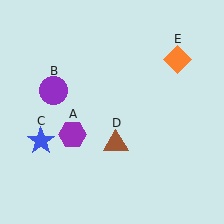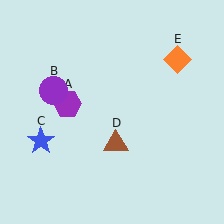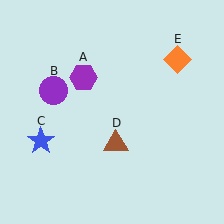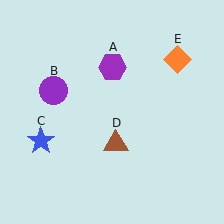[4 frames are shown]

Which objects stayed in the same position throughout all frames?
Purple circle (object B) and blue star (object C) and brown triangle (object D) and orange diamond (object E) remained stationary.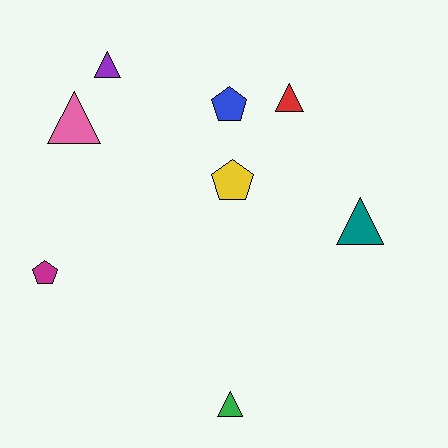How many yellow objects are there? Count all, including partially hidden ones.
There is 1 yellow object.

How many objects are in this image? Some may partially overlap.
There are 8 objects.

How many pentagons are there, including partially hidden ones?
There are 3 pentagons.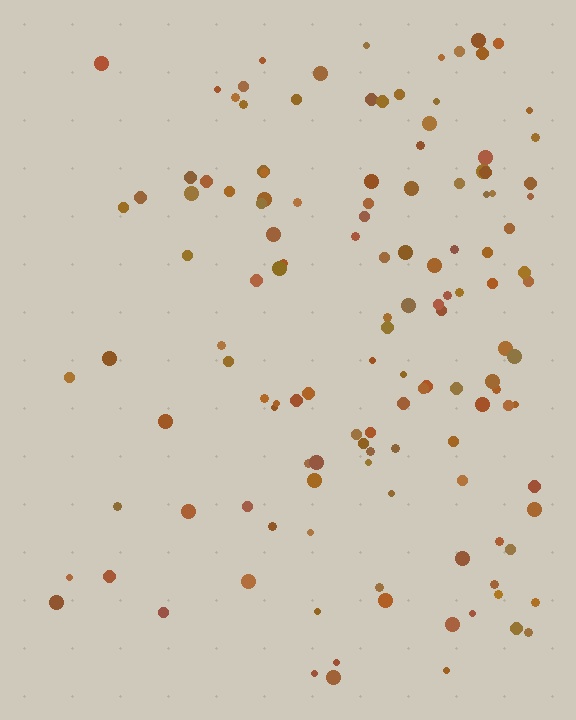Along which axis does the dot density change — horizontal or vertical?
Horizontal.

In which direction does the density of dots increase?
From left to right, with the right side densest.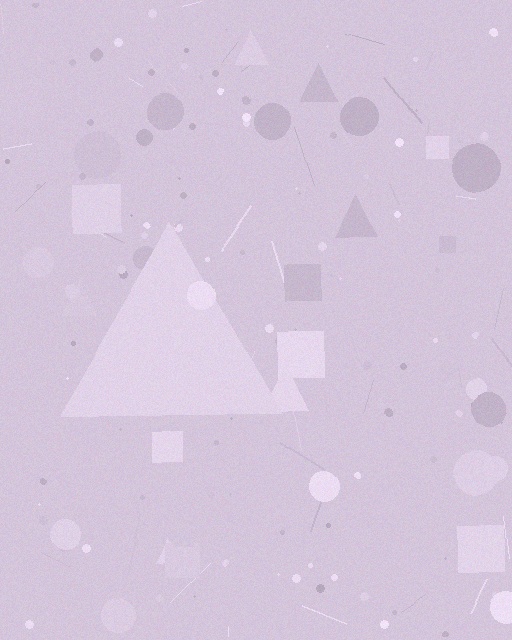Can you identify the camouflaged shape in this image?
The camouflaged shape is a triangle.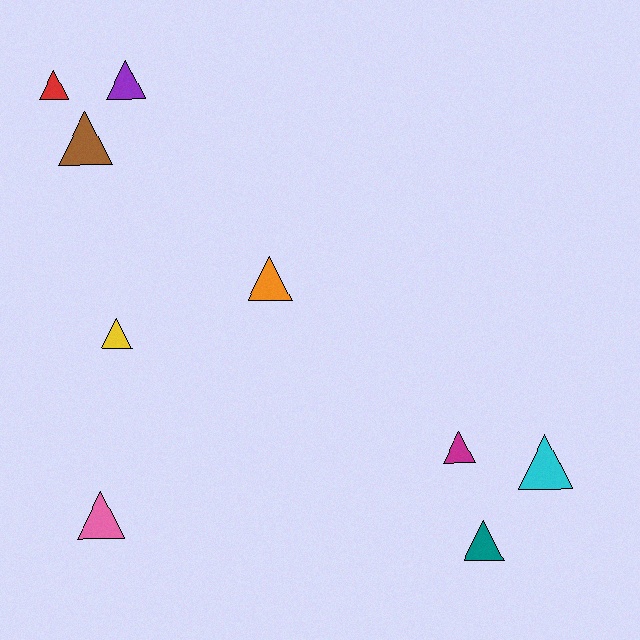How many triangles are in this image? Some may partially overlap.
There are 9 triangles.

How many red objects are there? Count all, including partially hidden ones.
There is 1 red object.